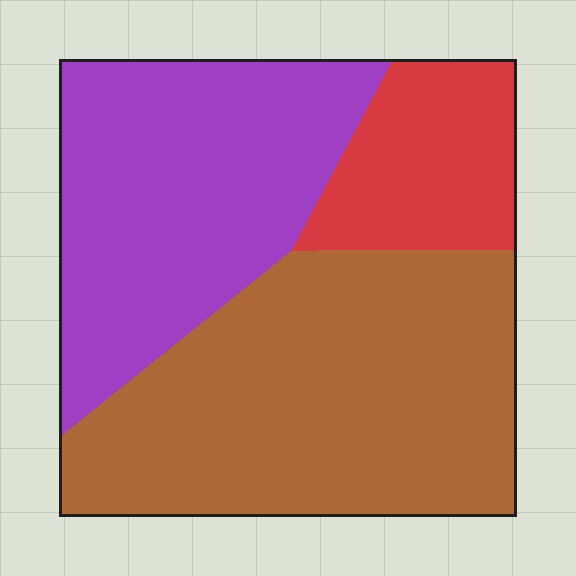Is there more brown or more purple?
Brown.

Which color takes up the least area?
Red, at roughly 15%.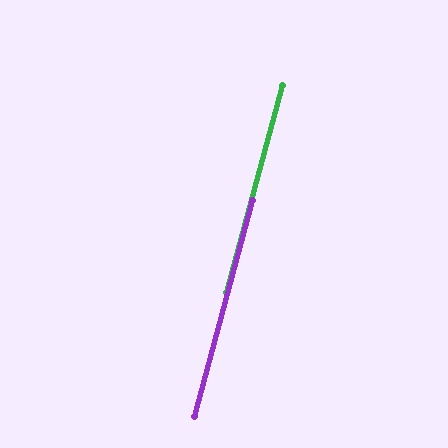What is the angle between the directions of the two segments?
Approximately 0 degrees.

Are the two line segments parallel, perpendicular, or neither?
Parallel — their directions differ by only 0.2°.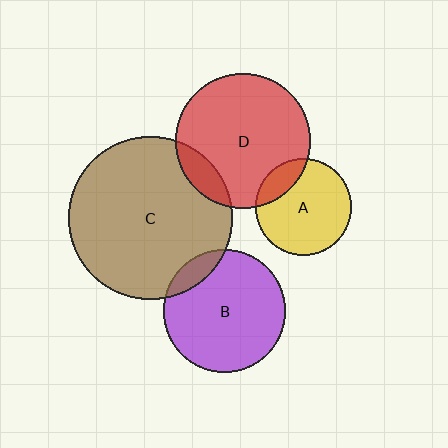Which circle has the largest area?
Circle C (brown).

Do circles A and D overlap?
Yes.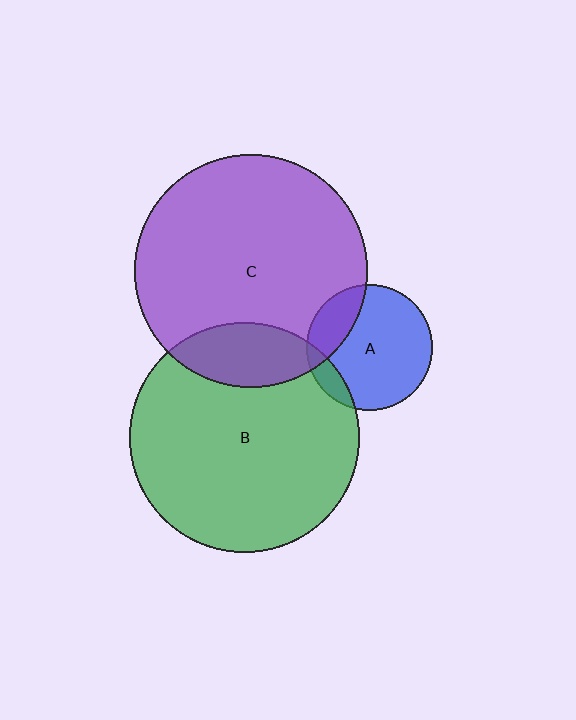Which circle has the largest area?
Circle C (purple).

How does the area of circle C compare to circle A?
Approximately 3.4 times.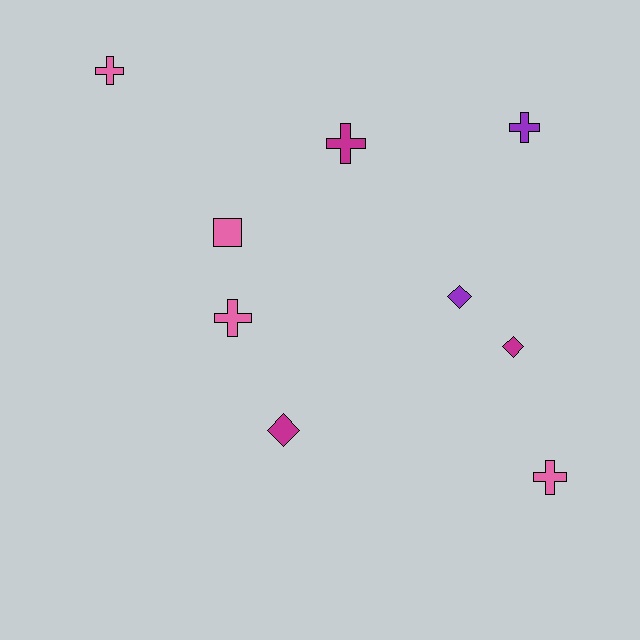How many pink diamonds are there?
There are no pink diamonds.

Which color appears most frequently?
Pink, with 4 objects.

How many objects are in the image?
There are 9 objects.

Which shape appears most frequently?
Cross, with 5 objects.